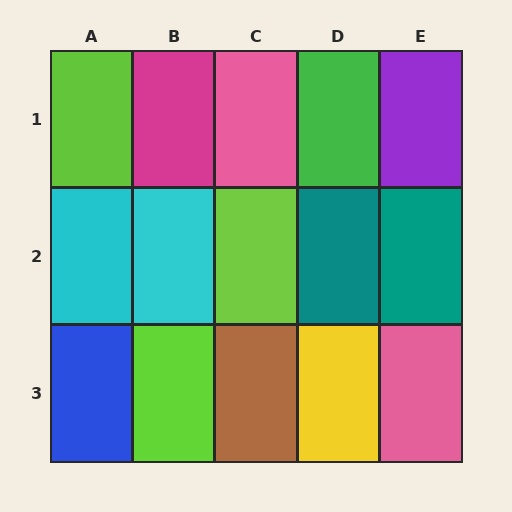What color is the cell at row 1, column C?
Pink.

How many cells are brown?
1 cell is brown.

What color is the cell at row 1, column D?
Green.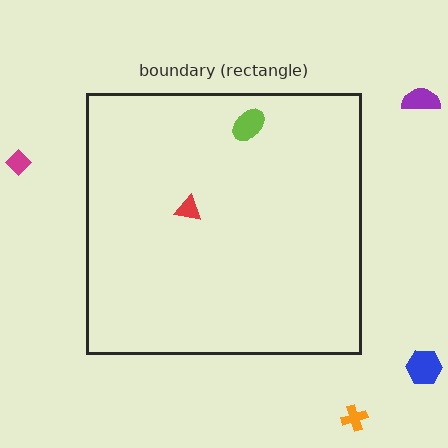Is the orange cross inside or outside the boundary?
Outside.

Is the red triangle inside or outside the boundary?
Inside.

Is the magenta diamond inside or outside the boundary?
Outside.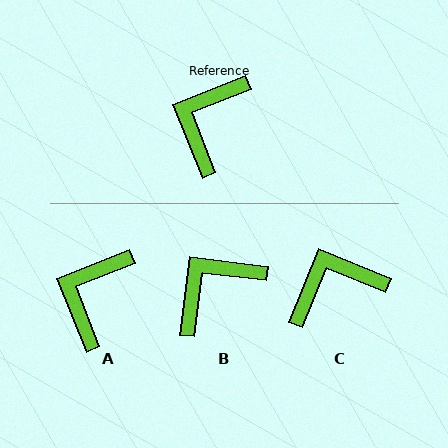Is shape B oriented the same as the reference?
No, it is off by about 29 degrees.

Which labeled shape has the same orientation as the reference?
A.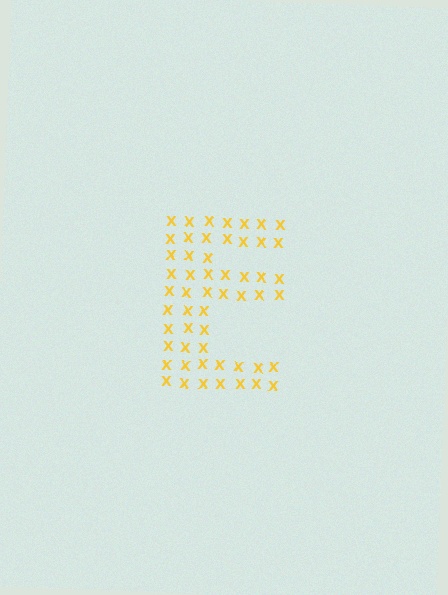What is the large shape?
The large shape is the letter E.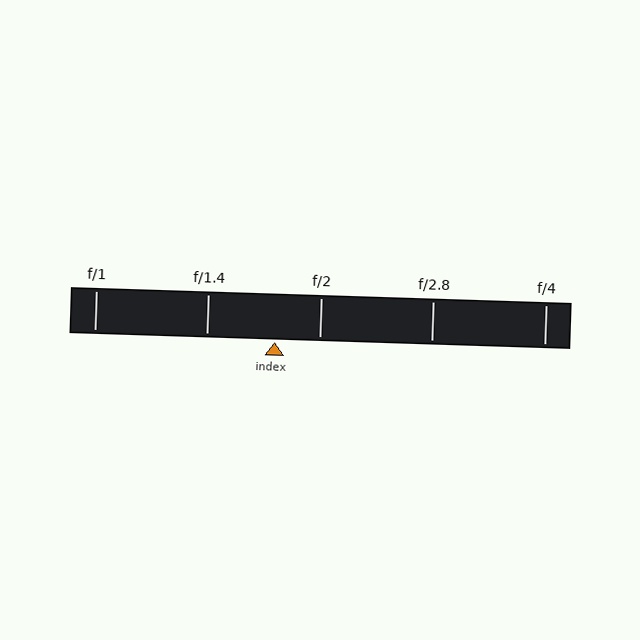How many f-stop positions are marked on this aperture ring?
There are 5 f-stop positions marked.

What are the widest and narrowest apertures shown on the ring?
The widest aperture shown is f/1 and the narrowest is f/4.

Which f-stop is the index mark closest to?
The index mark is closest to f/2.